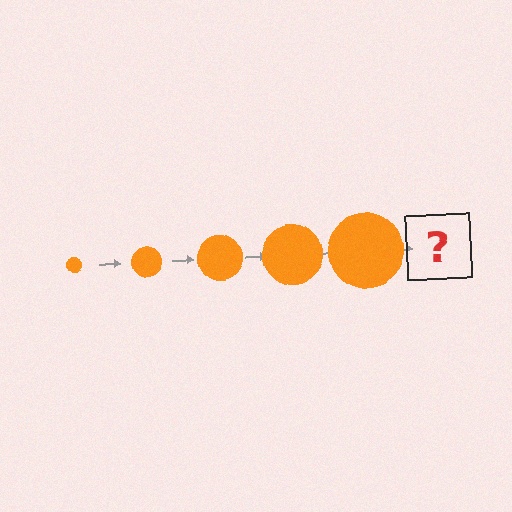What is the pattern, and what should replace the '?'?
The pattern is that the circle gets progressively larger each step. The '?' should be an orange circle, larger than the previous one.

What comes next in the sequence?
The next element should be an orange circle, larger than the previous one.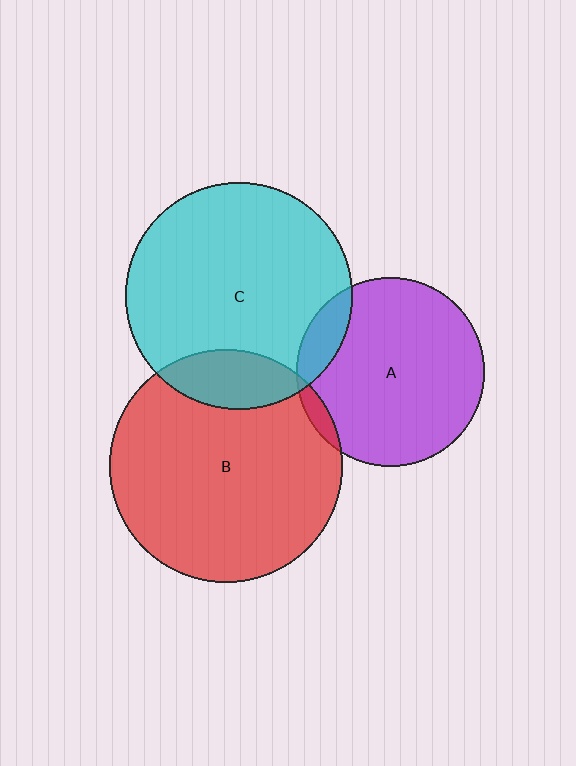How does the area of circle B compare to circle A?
Approximately 1.5 times.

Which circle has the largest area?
Circle B (red).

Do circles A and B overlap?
Yes.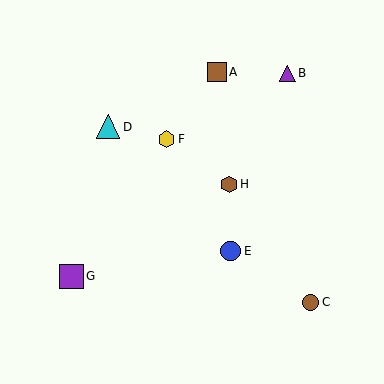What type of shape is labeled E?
Shape E is a blue circle.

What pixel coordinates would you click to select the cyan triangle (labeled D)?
Click at (108, 127) to select the cyan triangle D.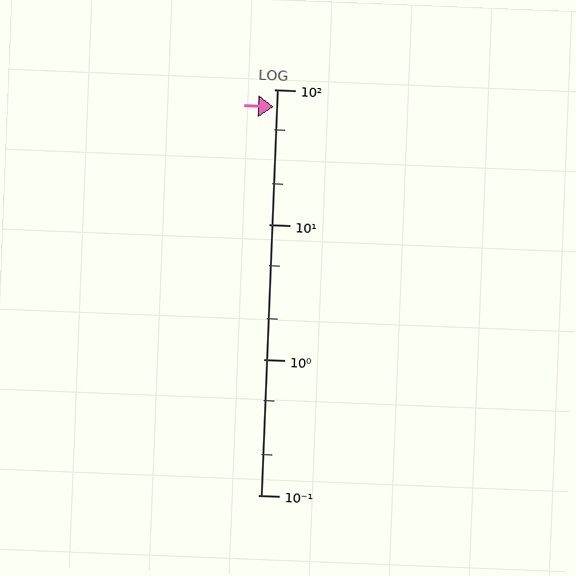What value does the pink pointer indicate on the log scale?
The pointer indicates approximately 74.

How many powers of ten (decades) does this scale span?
The scale spans 3 decades, from 0.1 to 100.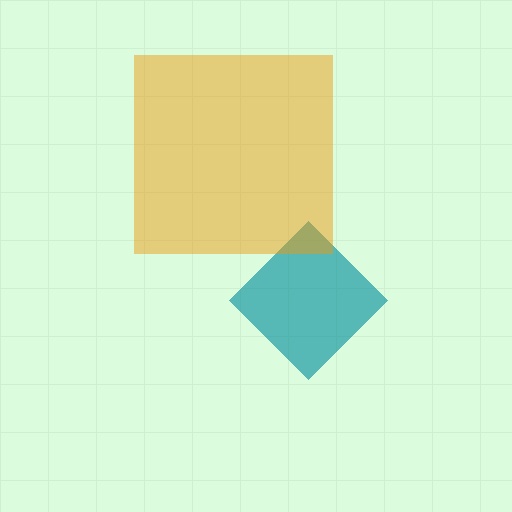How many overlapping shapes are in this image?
There are 2 overlapping shapes in the image.